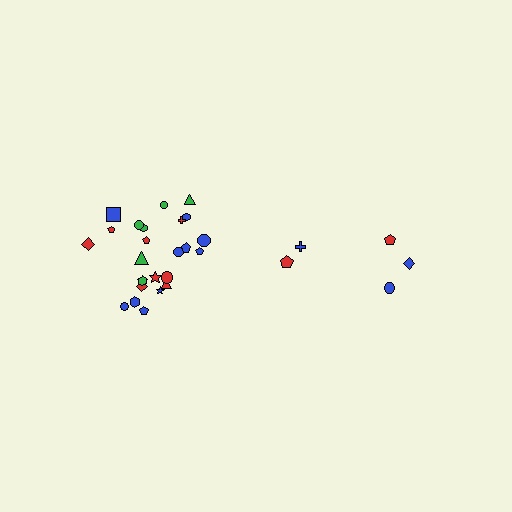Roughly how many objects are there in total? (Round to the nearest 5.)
Roughly 30 objects in total.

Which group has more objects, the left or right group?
The left group.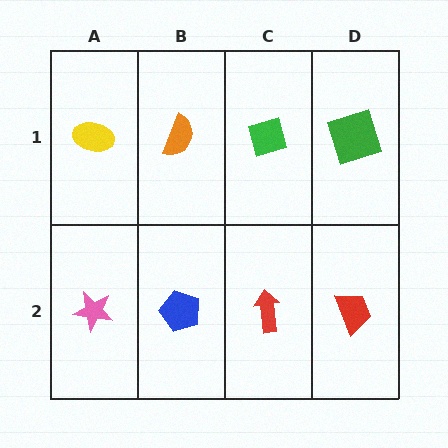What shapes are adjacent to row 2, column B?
An orange semicircle (row 1, column B), a pink star (row 2, column A), a red arrow (row 2, column C).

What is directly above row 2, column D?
A green square.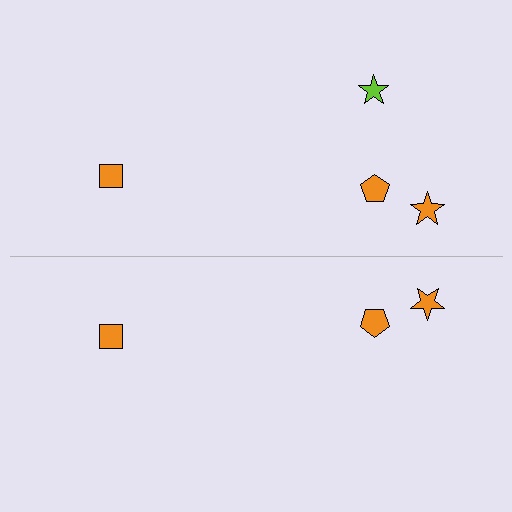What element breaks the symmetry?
A lime star is missing from the bottom side.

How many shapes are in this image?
There are 7 shapes in this image.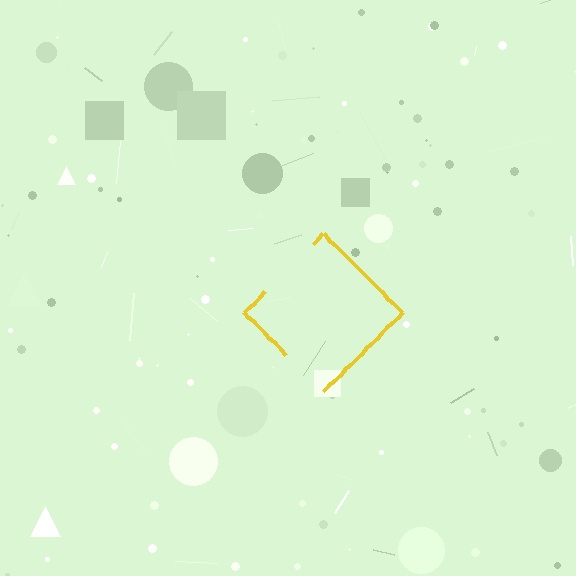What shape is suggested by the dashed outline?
The dashed outline suggests a diamond.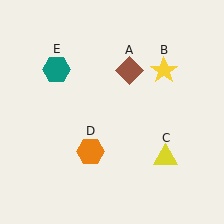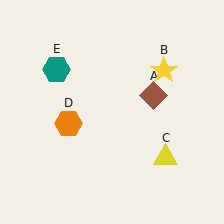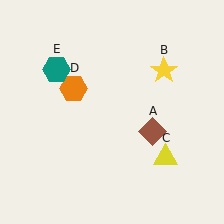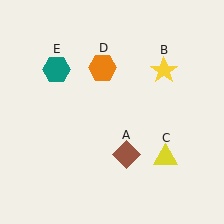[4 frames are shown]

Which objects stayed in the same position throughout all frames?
Yellow star (object B) and yellow triangle (object C) and teal hexagon (object E) remained stationary.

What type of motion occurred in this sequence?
The brown diamond (object A), orange hexagon (object D) rotated clockwise around the center of the scene.